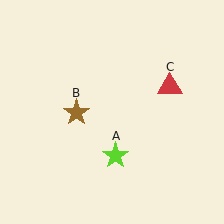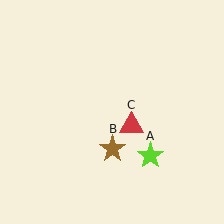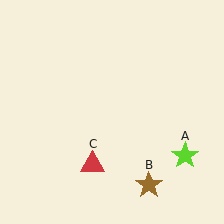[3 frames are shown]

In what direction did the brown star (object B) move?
The brown star (object B) moved down and to the right.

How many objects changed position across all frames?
3 objects changed position: lime star (object A), brown star (object B), red triangle (object C).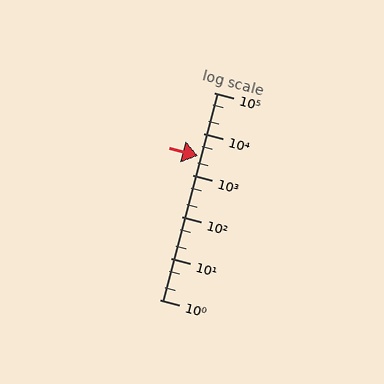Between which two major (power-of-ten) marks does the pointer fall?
The pointer is between 1000 and 10000.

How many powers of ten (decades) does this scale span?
The scale spans 5 decades, from 1 to 100000.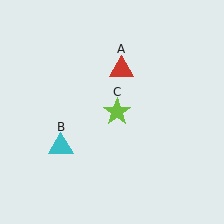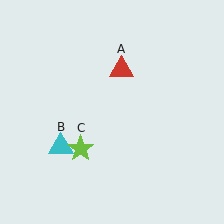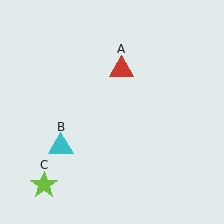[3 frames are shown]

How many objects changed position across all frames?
1 object changed position: lime star (object C).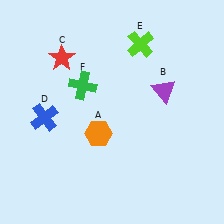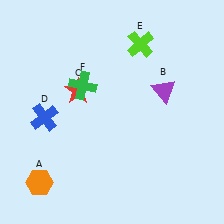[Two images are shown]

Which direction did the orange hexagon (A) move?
The orange hexagon (A) moved left.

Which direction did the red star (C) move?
The red star (C) moved down.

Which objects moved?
The objects that moved are: the orange hexagon (A), the red star (C).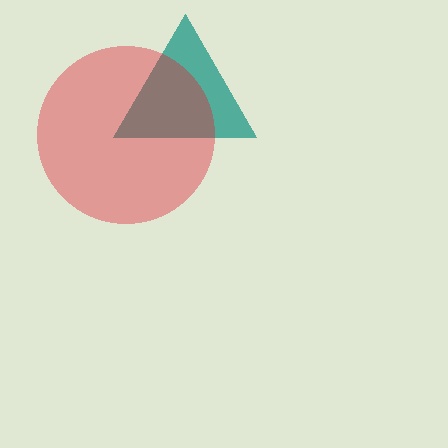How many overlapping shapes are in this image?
There are 2 overlapping shapes in the image.